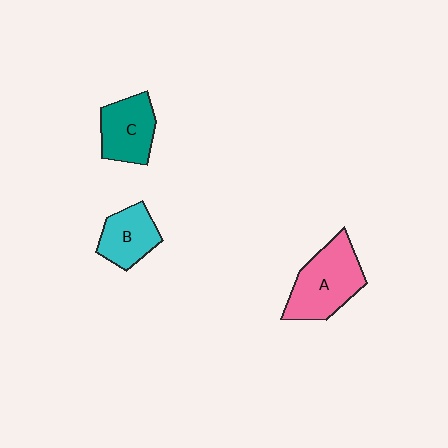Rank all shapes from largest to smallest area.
From largest to smallest: A (pink), C (teal), B (cyan).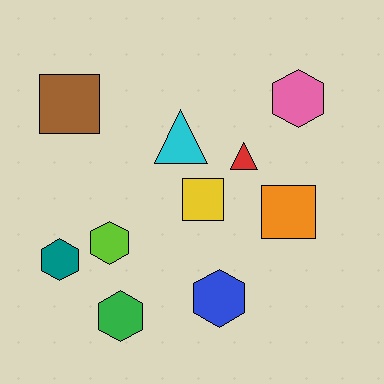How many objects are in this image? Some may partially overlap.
There are 10 objects.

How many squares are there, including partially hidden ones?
There are 3 squares.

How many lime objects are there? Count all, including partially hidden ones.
There is 1 lime object.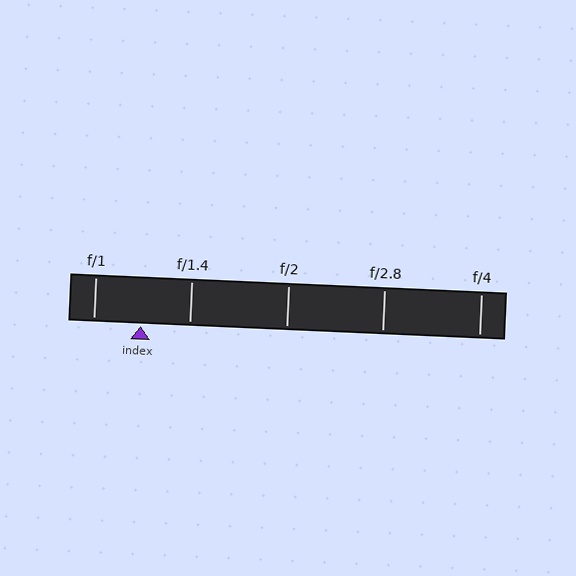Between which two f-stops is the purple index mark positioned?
The index mark is between f/1 and f/1.4.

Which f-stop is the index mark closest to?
The index mark is closest to f/1.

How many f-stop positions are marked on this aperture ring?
There are 5 f-stop positions marked.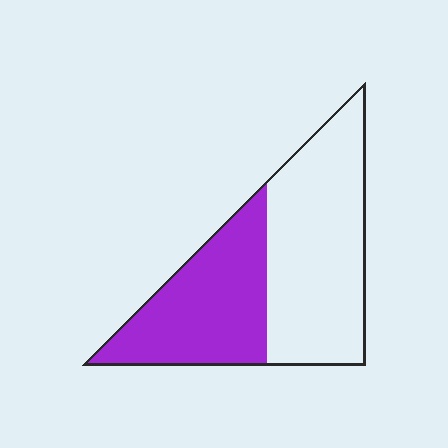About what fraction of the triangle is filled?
About two fifths (2/5).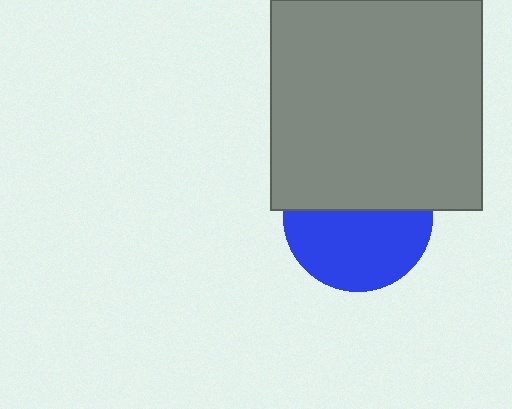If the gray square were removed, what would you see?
You would see the complete blue circle.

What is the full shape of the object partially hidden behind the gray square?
The partially hidden object is a blue circle.